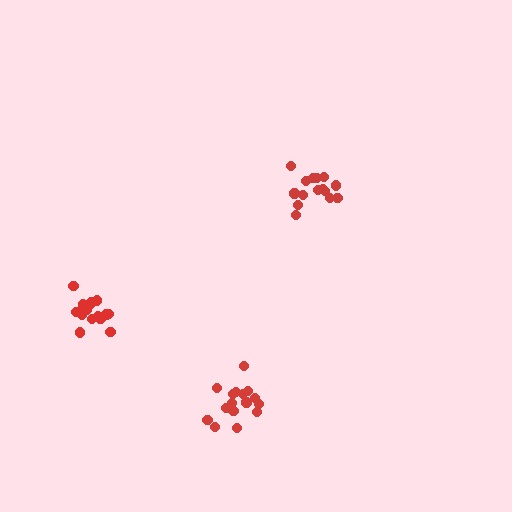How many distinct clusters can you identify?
There are 3 distinct clusters.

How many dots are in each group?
Group 1: 16 dots, Group 2: 15 dots, Group 3: 16 dots (47 total).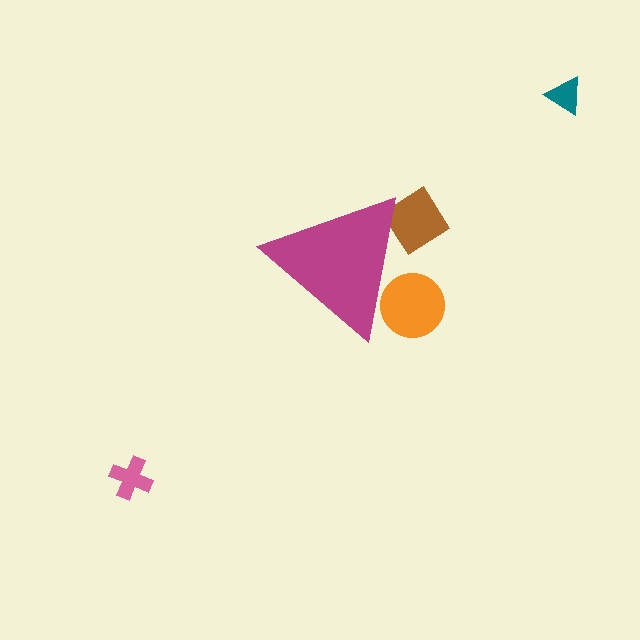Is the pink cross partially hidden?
No, the pink cross is fully visible.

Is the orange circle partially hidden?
Yes, the orange circle is partially hidden behind the magenta triangle.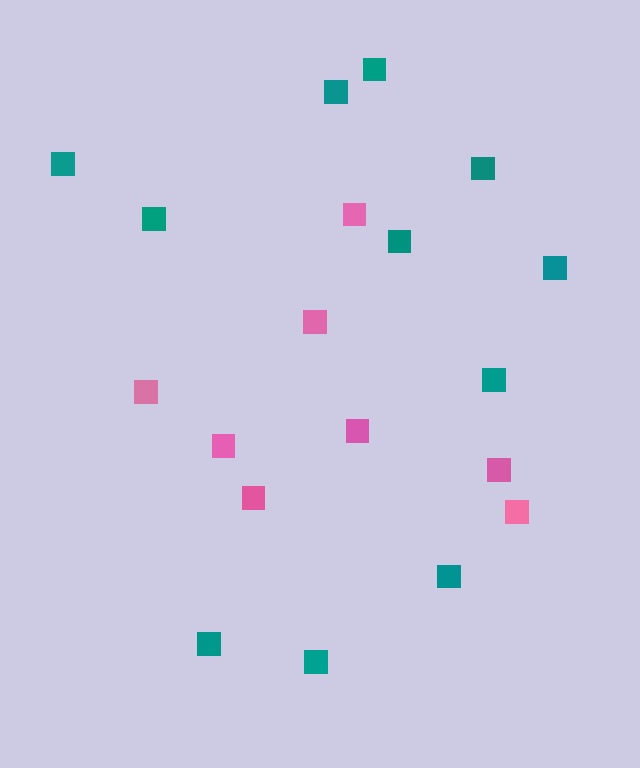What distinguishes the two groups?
There are 2 groups: one group of teal squares (11) and one group of pink squares (8).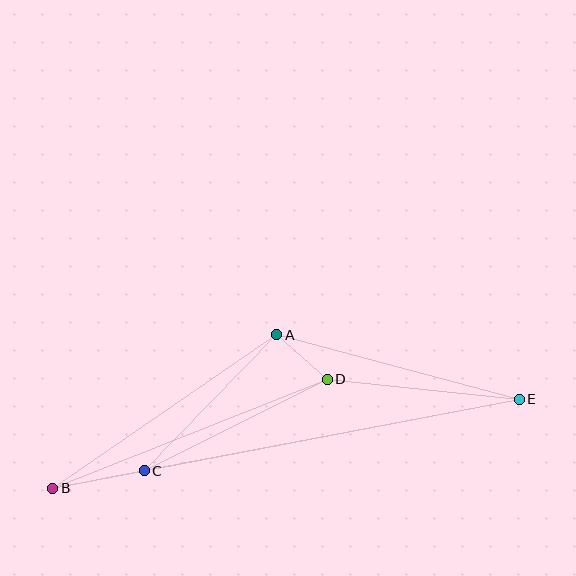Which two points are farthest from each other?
Points B and E are farthest from each other.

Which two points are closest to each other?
Points A and D are closest to each other.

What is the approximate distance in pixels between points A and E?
The distance between A and E is approximately 251 pixels.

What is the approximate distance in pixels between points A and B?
The distance between A and B is approximately 271 pixels.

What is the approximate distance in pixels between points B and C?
The distance between B and C is approximately 93 pixels.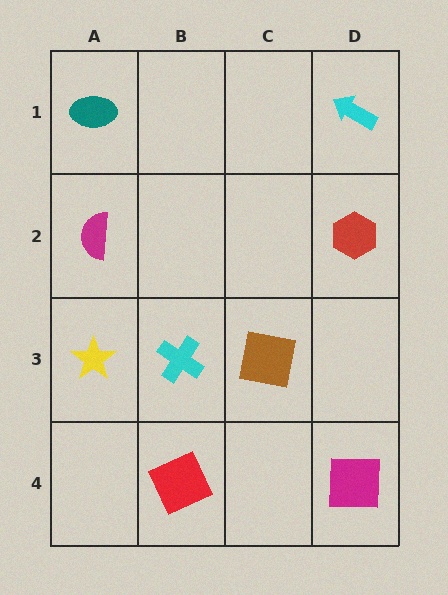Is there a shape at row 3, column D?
No, that cell is empty.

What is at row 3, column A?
A yellow star.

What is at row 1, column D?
A cyan arrow.